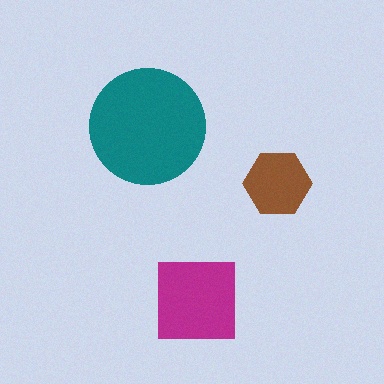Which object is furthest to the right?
The brown hexagon is rightmost.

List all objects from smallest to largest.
The brown hexagon, the magenta square, the teal circle.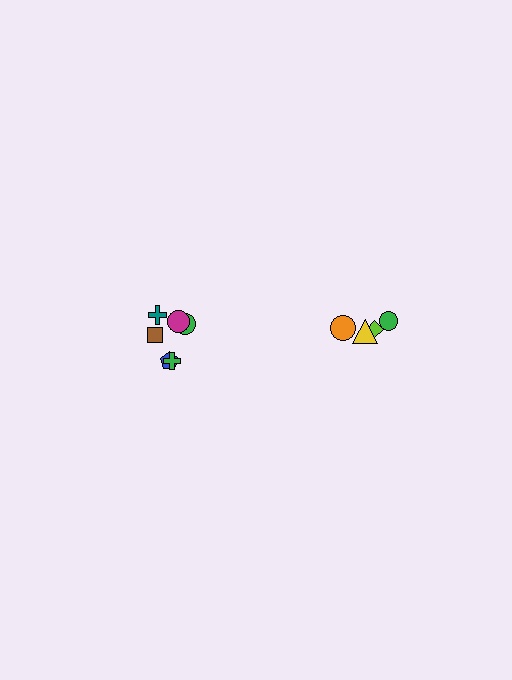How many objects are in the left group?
There are 6 objects.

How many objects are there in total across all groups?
There are 10 objects.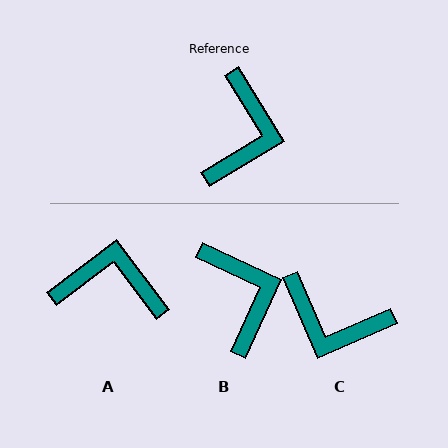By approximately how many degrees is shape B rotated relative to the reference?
Approximately 34 degrees counter-clockwise.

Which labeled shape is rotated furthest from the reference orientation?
C, about 98 degrees away.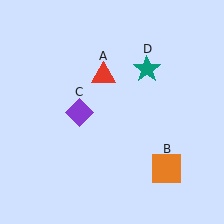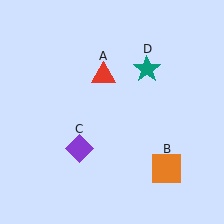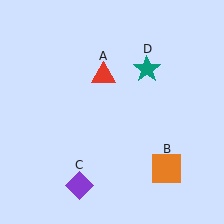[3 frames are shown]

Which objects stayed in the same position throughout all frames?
Red triangle (object A) and orange square (object B) and teal star (object D) remained stationary.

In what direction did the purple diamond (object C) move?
The purple diamond (object C) moved down.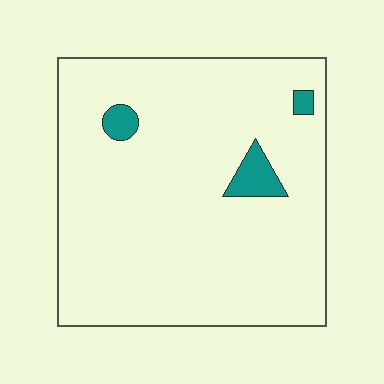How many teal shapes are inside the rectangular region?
3.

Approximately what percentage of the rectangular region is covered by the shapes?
Approximately 5%.